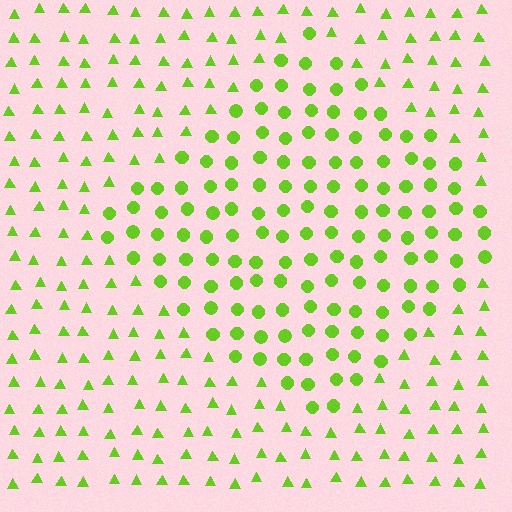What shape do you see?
I see a diamond.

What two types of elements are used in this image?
The image uses circles inside the diamond region and triangles outside it.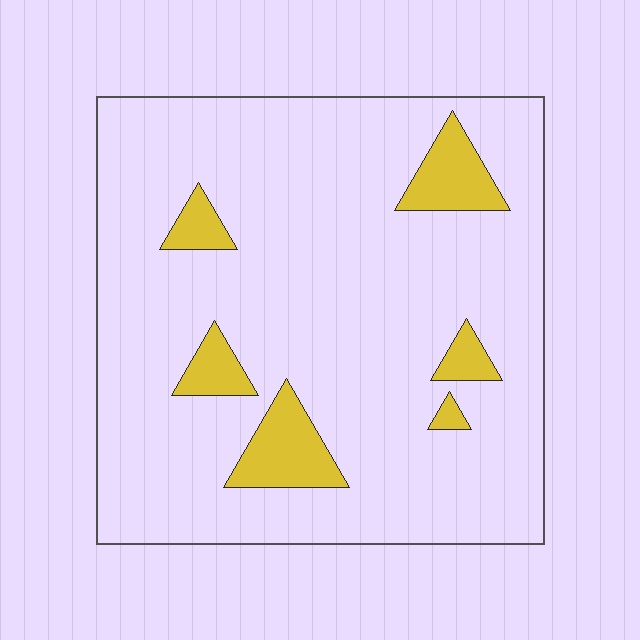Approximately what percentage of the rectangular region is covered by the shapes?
Approximately 10%.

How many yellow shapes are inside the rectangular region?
6.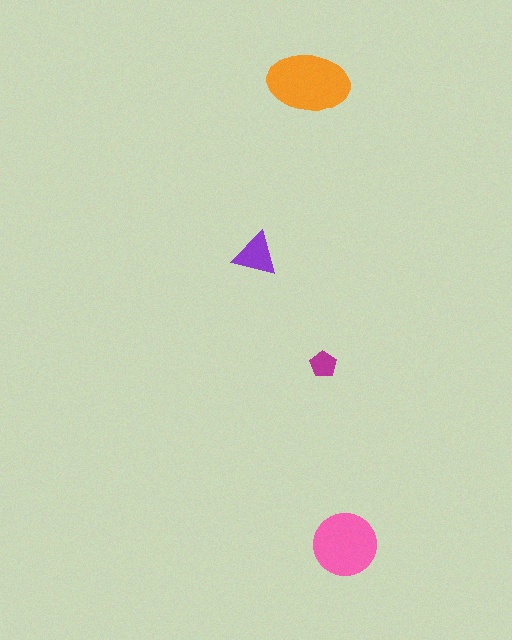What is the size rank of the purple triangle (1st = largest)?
3rd.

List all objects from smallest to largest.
The magenta pentagon, the purple triangle, the pink circle, the orange ellipse.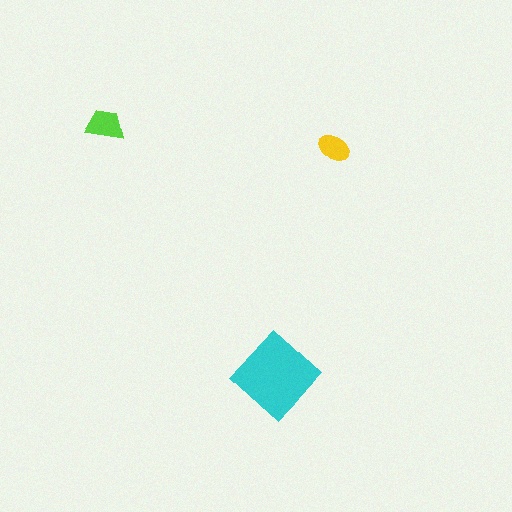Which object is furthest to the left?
The lime trapezoid is leftmost.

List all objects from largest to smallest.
The cyan diamond, the lime trapezoid, the yellow ellipse.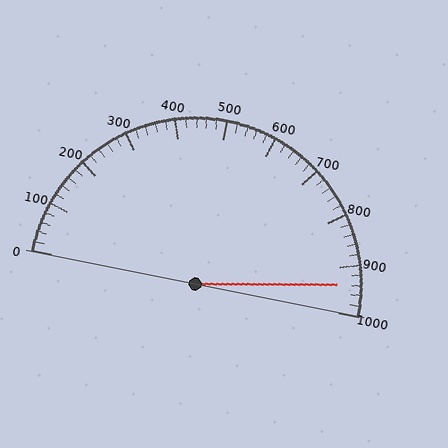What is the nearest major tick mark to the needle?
The nearest major tick mark is 900.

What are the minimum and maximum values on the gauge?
The gauge ranges from 0 to 1000.